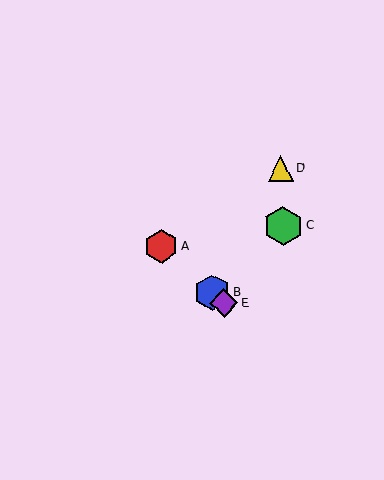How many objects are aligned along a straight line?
3 objects (A, B, E) are aligned along a straight line.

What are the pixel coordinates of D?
Object D is at (281, 168).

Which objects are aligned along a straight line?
Objects A, B, E are aligned along a straight line.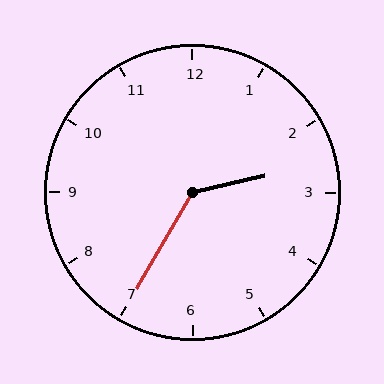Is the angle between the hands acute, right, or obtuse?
It is obtuse.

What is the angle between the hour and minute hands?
Approximately 132 degrees.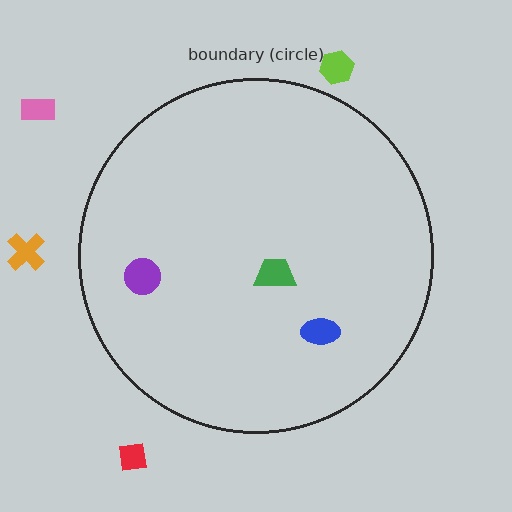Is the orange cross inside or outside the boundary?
Outside.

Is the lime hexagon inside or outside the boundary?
Outside.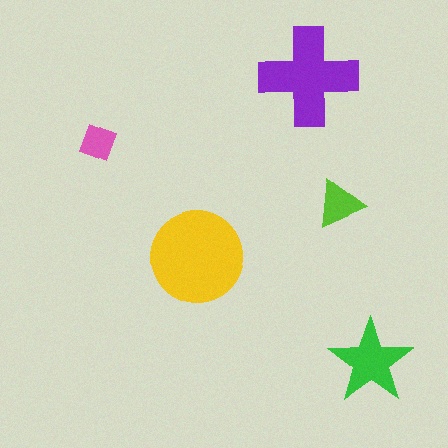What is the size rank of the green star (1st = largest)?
3rd.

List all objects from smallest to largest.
The pink diamond, the lime triangle, the green star, the purple cross, the yellow circle.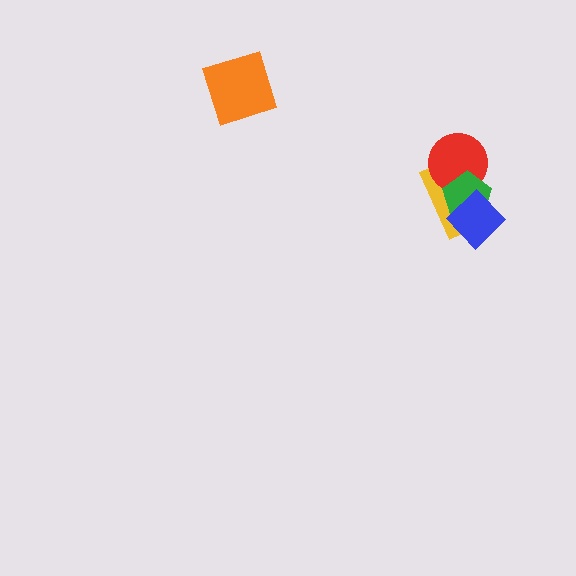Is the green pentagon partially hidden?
Yes, it is partially covered by another shape.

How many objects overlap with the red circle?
2 objects overlap with the red circle.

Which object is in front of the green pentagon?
The blue diamond is in front of the green pentagon.